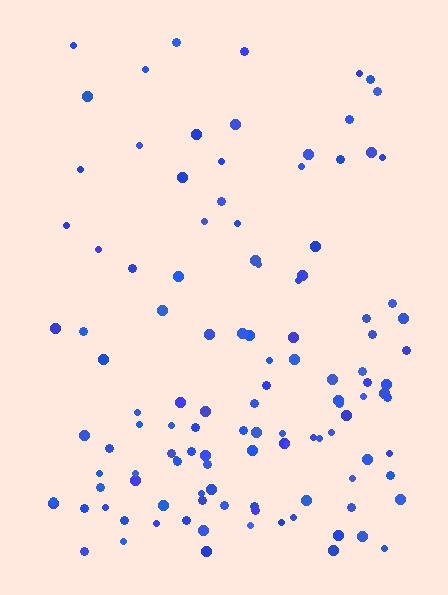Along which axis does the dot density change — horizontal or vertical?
Vertical.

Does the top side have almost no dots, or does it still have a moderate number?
Still a moderate number, just noticeably fewer than the bottom.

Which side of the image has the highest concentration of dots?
The bottom.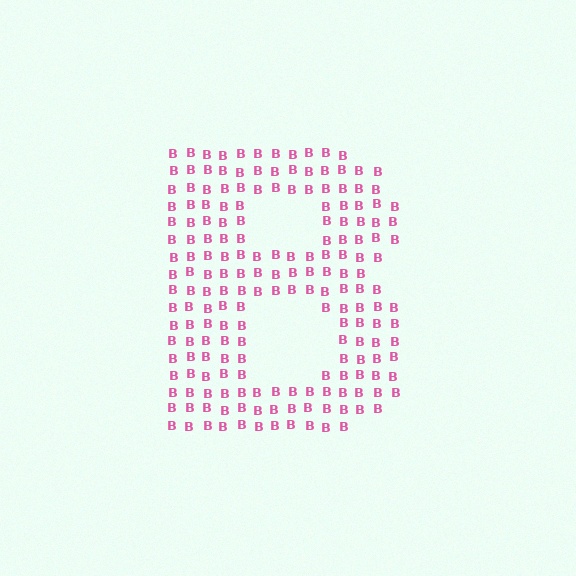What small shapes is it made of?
It is made of small letter B's.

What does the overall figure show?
The overall figure shows the letter B.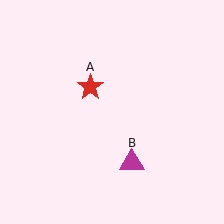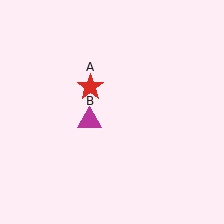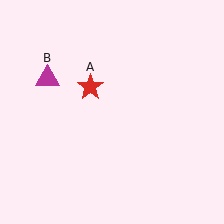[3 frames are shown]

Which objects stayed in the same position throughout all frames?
Red star (object A) remained stationary.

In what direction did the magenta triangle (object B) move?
The magenta triangle (object B) moved up and to the left.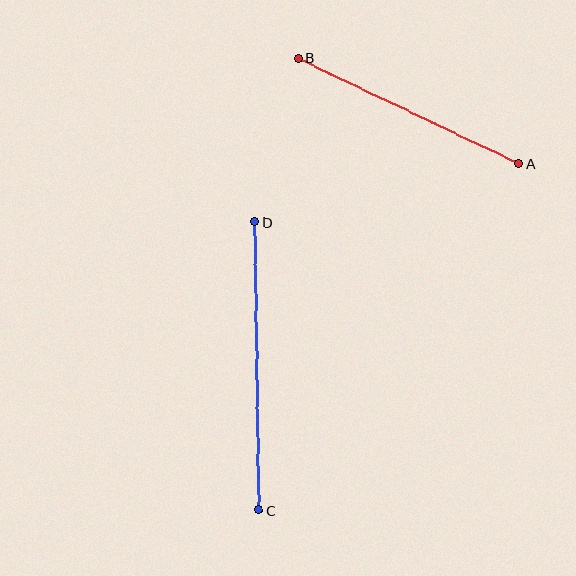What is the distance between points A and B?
The distance is approximately 244 pixels.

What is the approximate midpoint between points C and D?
The midpoint is at approximately (257, 366) pixels.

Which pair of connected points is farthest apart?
Points C and D are farthest apart.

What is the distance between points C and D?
The distance is approximately 288 pixels.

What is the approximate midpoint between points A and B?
The midpoint is at approximately (408, 111) pixels.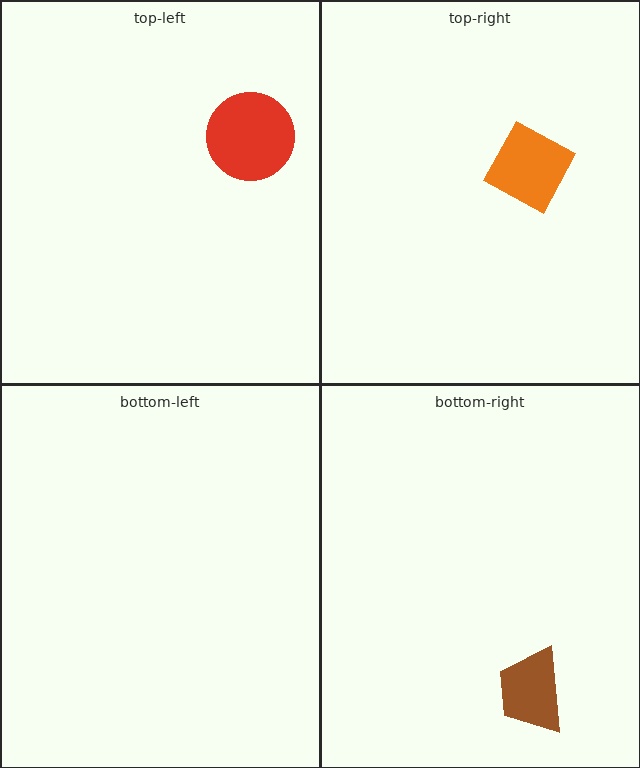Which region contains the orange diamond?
The top-right region.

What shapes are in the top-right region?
The orange diamond.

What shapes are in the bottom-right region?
The brown trapezoid.